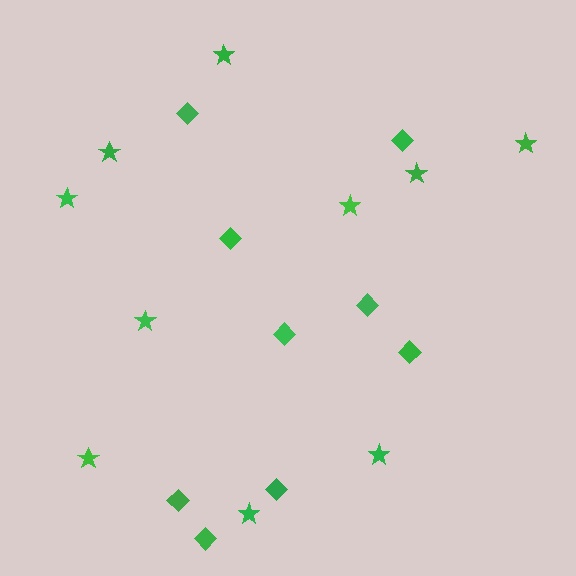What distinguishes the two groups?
There are 2 groups: one group of diamonds (9) and one group of stars (10).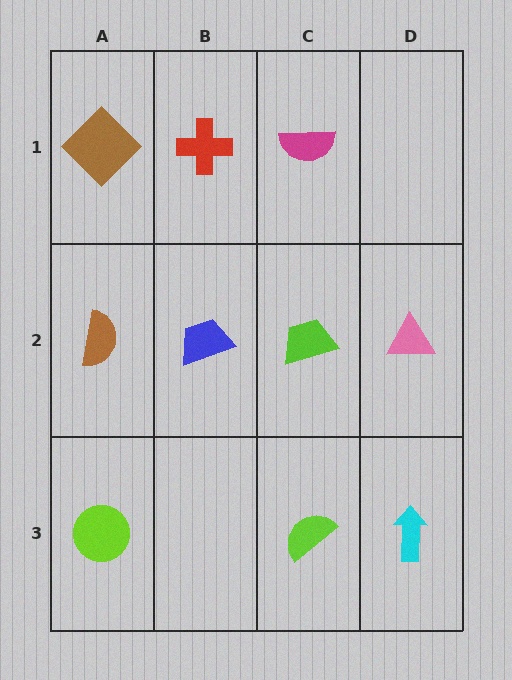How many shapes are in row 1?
3 shapes.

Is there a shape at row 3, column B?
No, that cell is empty.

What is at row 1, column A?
A brown diamond.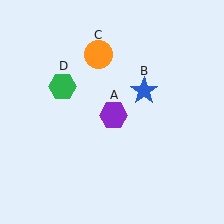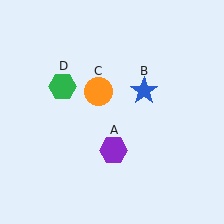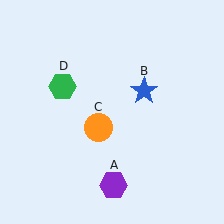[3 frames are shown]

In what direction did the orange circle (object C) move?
The orange circle (object C) moved down.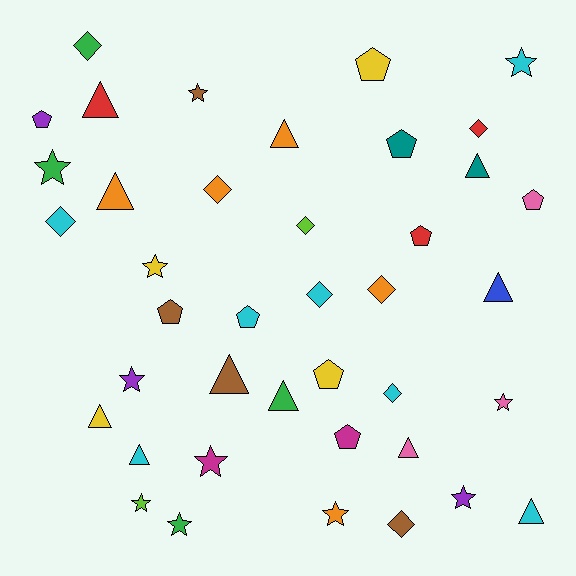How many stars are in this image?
There are 11 stars.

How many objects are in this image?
There are 40 objects.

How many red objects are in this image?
There are 3 red objects.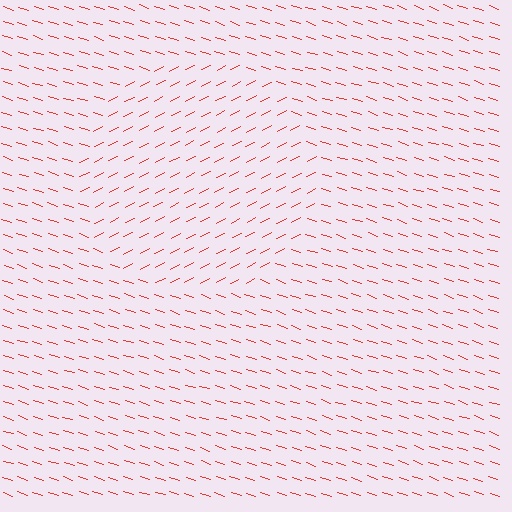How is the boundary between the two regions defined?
The boundary is defined purely by a change in line orientation (approximately 45 degrees difference). All lines are the same color and thickness.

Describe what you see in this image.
The image is filled with small red line segments. A circle region in the image has lines oriented differently from the surrounding lines, creating a visible texture boundary.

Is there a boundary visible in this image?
Yes, there is a texture boundary formed by a change in line orientation.